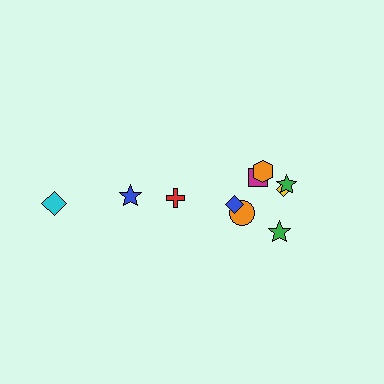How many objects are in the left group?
There are 3 objects.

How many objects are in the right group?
There are 7 objects.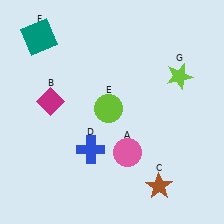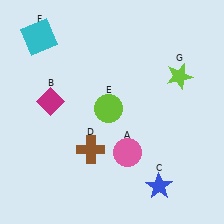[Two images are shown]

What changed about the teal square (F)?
In Image 1, F is teal. In Image 2, it changed to cyan.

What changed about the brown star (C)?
In Image 1, C is brown. In Image 2, it changed to blue.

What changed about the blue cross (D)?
In Image 1, D is blue. In Image 2, it changed to brown.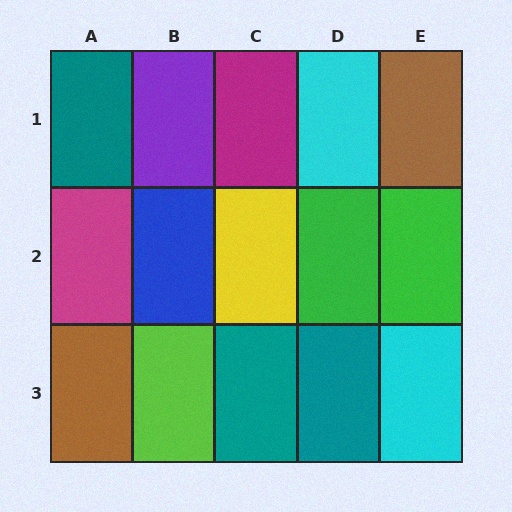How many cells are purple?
1 cell is purple.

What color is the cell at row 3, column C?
Teal.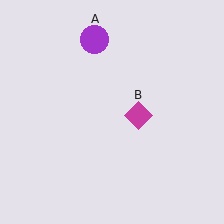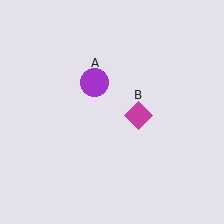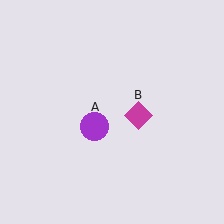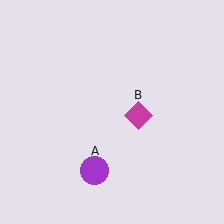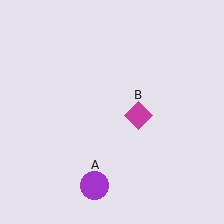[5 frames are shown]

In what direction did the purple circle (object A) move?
The purple circle (object A) moved down.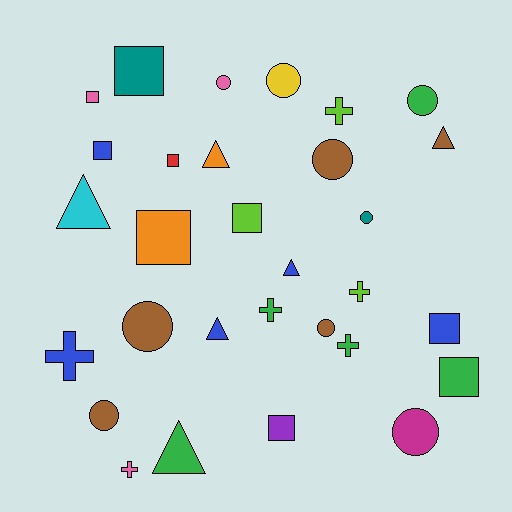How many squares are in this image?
There are 9 squares.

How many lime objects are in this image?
There are 3 lime objects.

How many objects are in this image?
There are 30 objects.